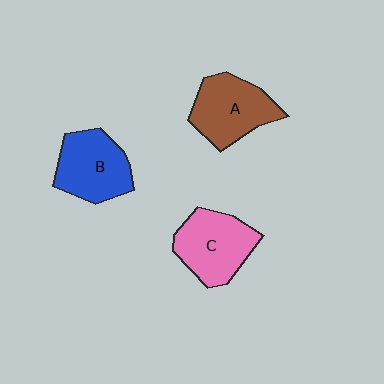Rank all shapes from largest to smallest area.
From largest to smallest: C (pink), A (brown), B (blue).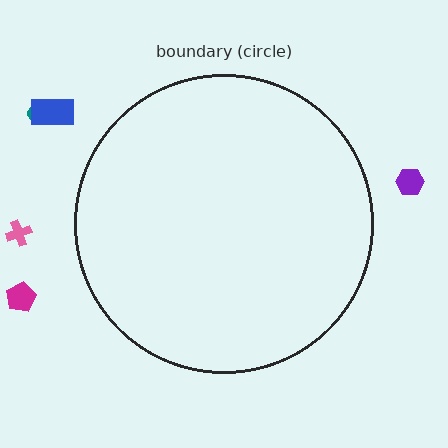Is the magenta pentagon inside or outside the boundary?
Outside.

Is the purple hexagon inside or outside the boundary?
Outside.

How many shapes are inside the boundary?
0 inside, 5 outside.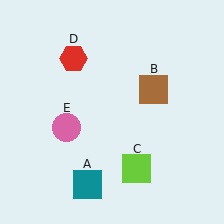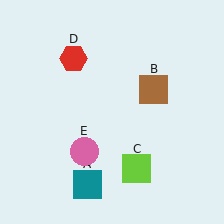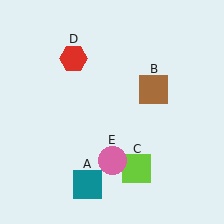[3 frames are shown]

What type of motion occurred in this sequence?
The pink circle (object E) rotated counterclockwise around the center of the scene.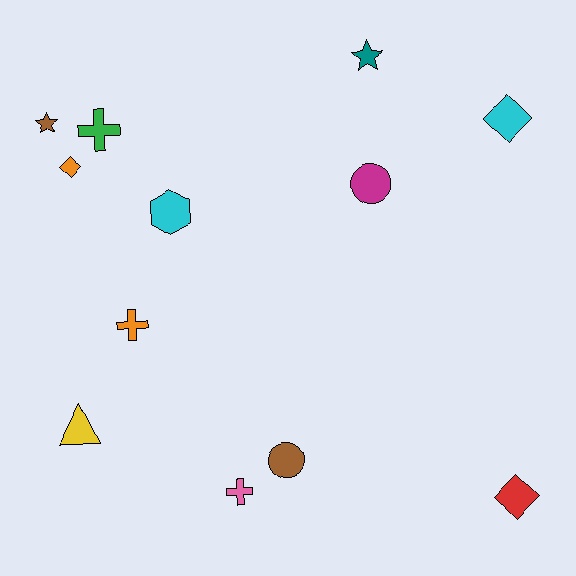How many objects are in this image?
There are 12 objects.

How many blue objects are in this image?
There are no blue objects.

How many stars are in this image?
There are 2 stars.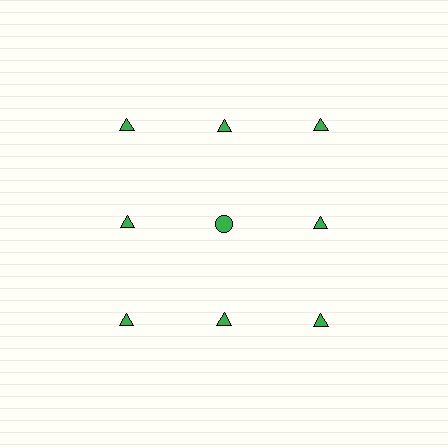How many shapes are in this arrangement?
There are 9 shapes arranged in a grid pattern.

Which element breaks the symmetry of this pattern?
The green circle in the second row, second from left column breaks the symmetry. All other shapes are green triangles.